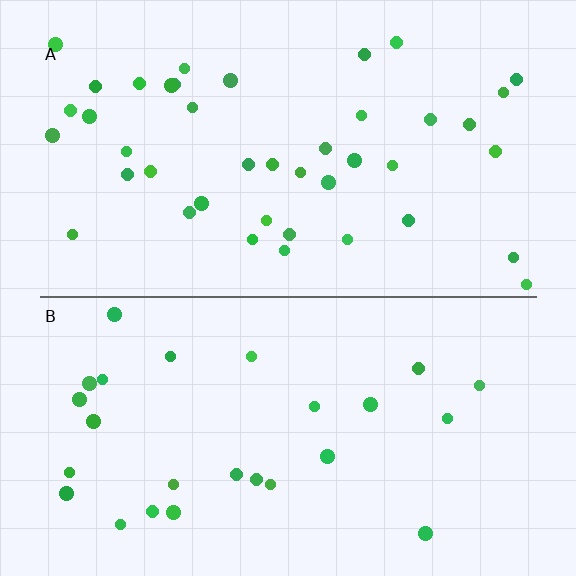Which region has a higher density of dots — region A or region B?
A (the top).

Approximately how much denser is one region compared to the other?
Approximately 1.6× — region A over region B.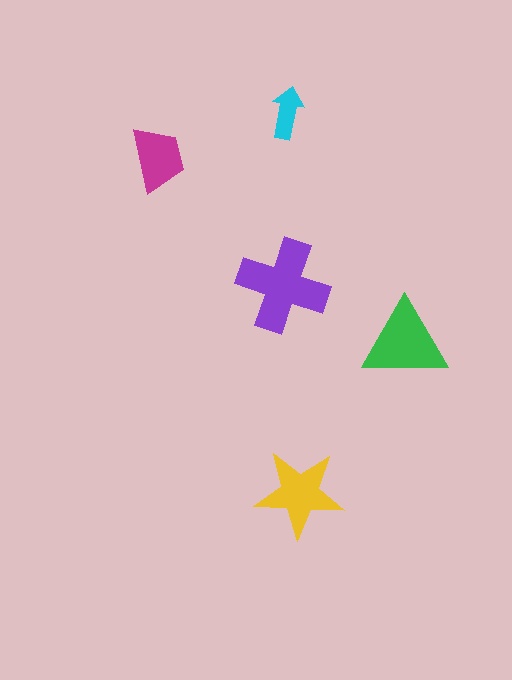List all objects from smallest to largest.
The cyan arrow, the magenta trapezoid, the yellow star, the green triangle, the purple cross.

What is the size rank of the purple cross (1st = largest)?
1st.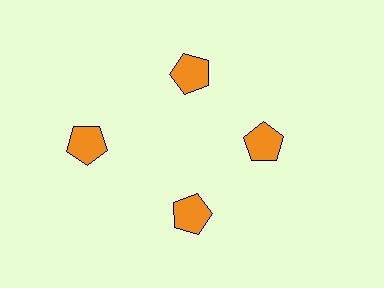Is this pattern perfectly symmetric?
No. The 4 orange pentagons are arranged in a ring, but one element near the 9 o'clock position is pushed outward from the center, breaking the 4-fold rotational symmetry.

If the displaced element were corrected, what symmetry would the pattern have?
It would have 4-fold rotational symmetry — the pattern would map onto itself every 90 degrees.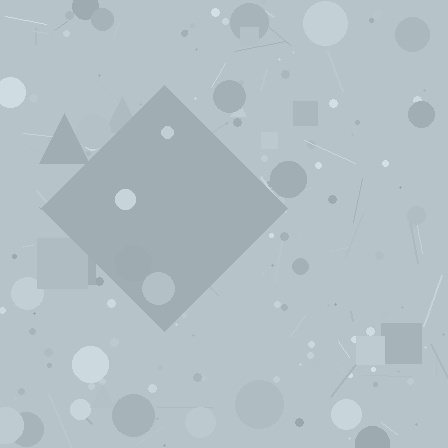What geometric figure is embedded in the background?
A diamond is embedded in the background.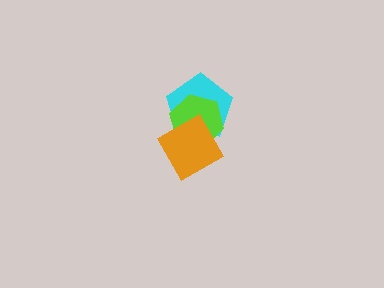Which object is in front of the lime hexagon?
The orange diamond is in front of the lime hexagon.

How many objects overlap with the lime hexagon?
2 objects overlap with the lime hexagon.